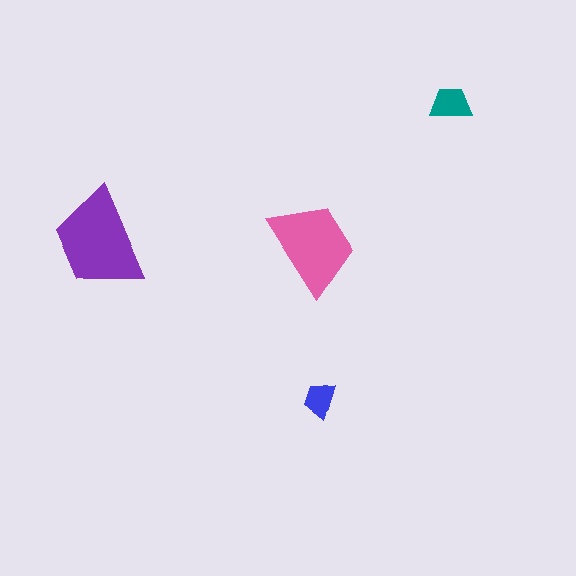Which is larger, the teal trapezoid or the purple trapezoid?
The purple one.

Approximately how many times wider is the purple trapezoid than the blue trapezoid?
About 2.5 times wider.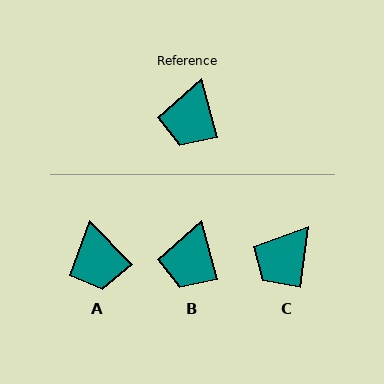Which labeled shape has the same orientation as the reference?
B.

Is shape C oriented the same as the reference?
No, it is off by about 22 degrees.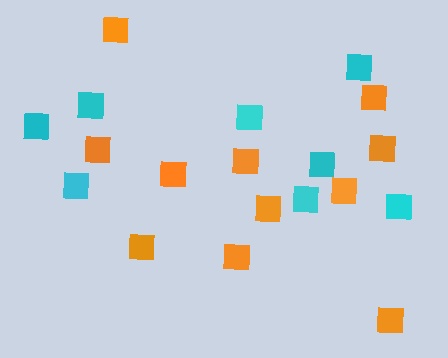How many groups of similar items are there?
There are 2 groups: one group of cyan squares (8) and one group of orange squares (11).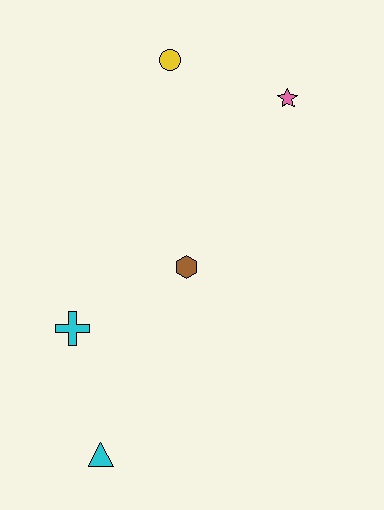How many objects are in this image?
There are 5 objects.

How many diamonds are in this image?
There are no diamonds.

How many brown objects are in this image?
There is 1 brown object.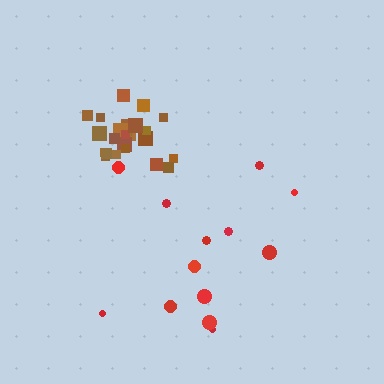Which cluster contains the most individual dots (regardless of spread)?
Brown (26).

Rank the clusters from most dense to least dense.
brown, red.